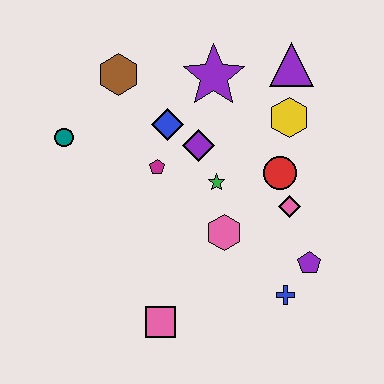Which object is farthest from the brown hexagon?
The blue cross is farthest from the brown hexagon.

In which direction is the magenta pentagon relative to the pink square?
The magenta pentagon is above the pink square.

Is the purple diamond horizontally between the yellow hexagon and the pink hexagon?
No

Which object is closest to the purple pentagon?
The blue cross is closest to the purple pentagon.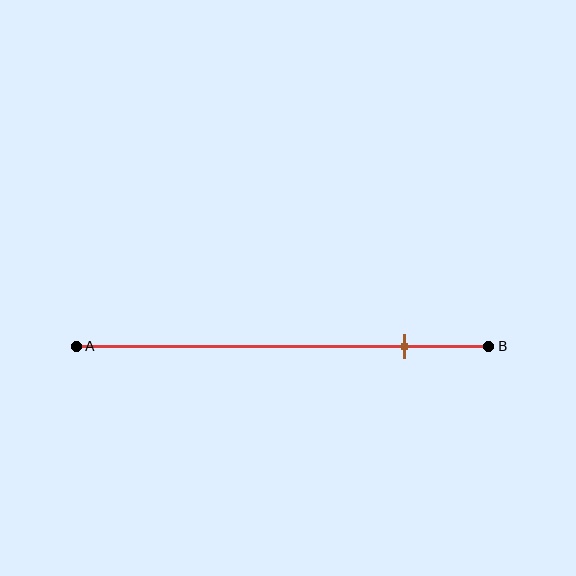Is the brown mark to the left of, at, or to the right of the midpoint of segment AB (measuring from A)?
The brown mark is to the right of the midpoint of segment AB.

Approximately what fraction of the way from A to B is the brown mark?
The brown mark is approximately 80% of the way from A to B.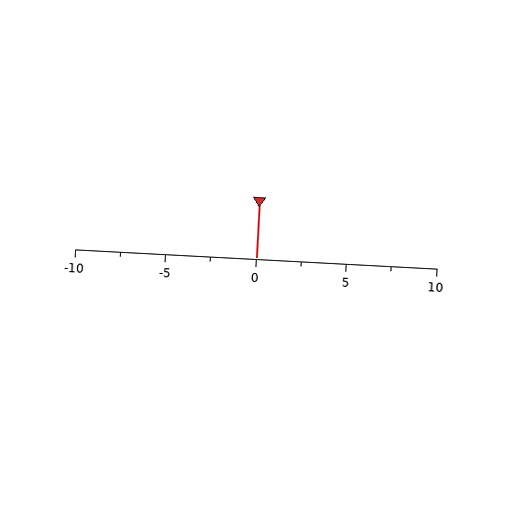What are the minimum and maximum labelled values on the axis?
The axis runs from -10 to 10.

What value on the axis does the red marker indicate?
The marker indicates approximately 0.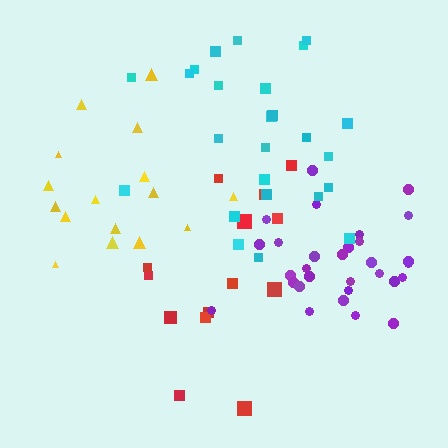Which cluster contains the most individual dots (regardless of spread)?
Purple (30).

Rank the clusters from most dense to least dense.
purple, yellow, cyan, red.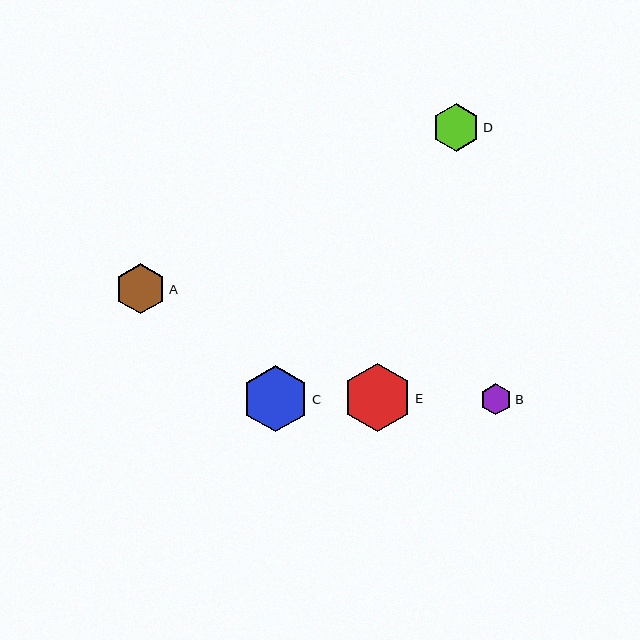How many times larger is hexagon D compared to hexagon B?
Hexagon D is approximately 1.5 times the size of hexagon B.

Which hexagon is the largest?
Hexagon E is the largest with a size of approximately 69 pixels.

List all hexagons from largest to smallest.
From largest to smallest: E, C, A, D, B.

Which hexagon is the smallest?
Hexagon B is the smallest with a size of approximately 31 pixels.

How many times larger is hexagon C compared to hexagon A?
Hexagon C is approximately 1.3 times the size of hexagon A.